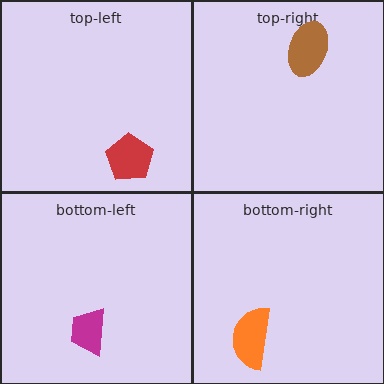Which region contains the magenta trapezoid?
The bottom-left region.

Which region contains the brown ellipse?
The top-right region.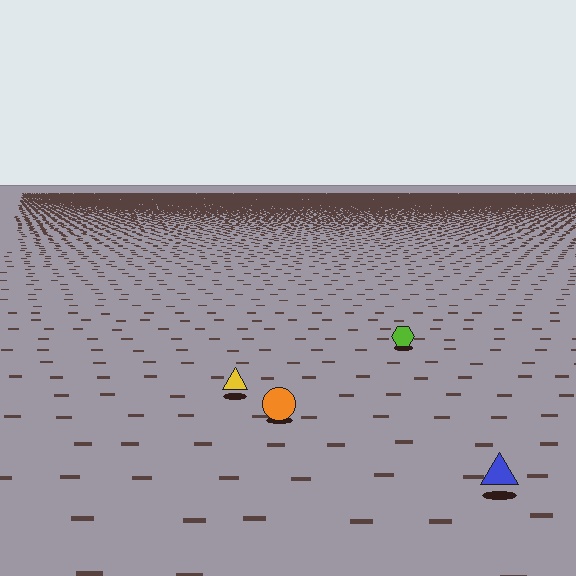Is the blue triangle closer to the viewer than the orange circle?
Yes. The blue triangle is closer — you can tell from the texture gradient: the ground texture is coarser near it.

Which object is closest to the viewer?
The blue triangle is closest. The texture marks near it are larger and more spread out.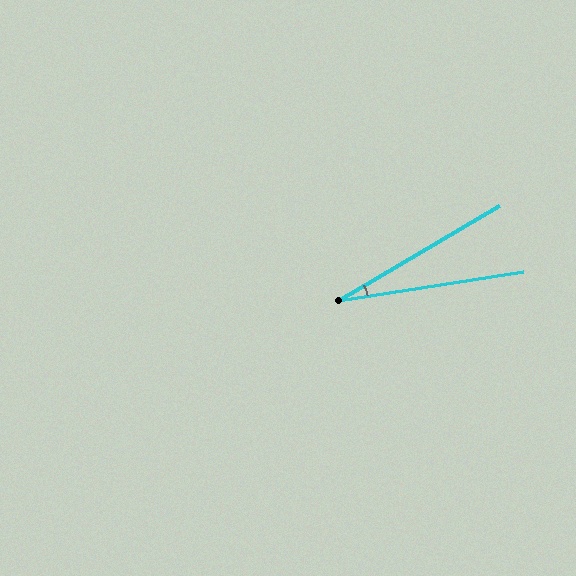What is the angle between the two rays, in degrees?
Approximately 22 degrees.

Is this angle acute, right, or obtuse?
It is acute.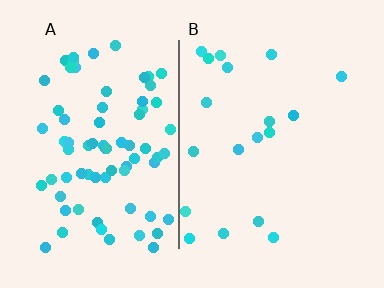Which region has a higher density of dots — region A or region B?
A (the left).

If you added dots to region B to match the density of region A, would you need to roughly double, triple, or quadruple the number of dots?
Approximately quadruple.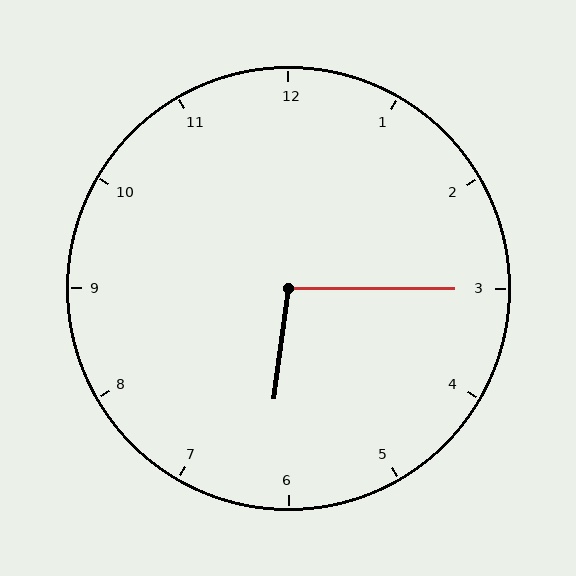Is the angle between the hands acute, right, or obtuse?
It is obtuse.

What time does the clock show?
6:15.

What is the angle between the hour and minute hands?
Approximately 98 degrees.